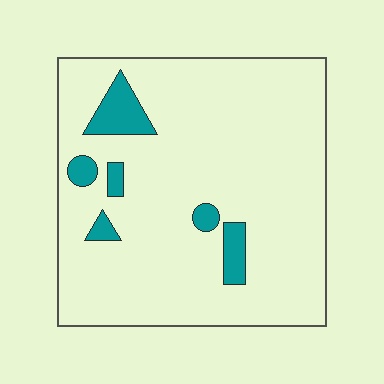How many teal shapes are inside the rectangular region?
6.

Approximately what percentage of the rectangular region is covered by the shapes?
Approximately 10%.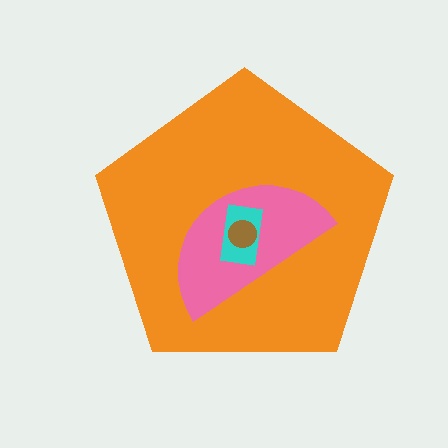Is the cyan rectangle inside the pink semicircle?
Yes.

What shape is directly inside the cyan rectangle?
The brown circle.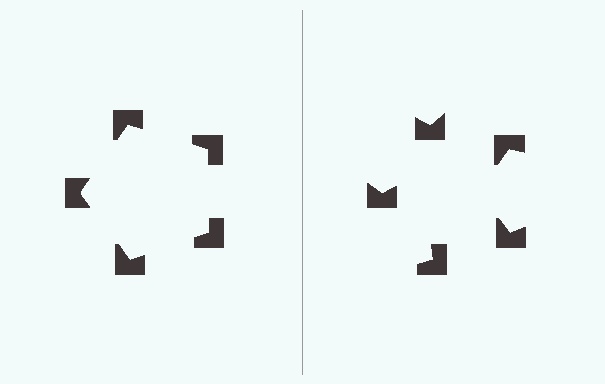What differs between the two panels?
The notched squares are positioned identically on both sides; only the wedge orientations differ. On the left they align to a pentagon; on the right they are misaligned.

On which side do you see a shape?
An illusory pentagon appears on the left side. On the right side the wedge cuts are rotated, so no coherent shape forms.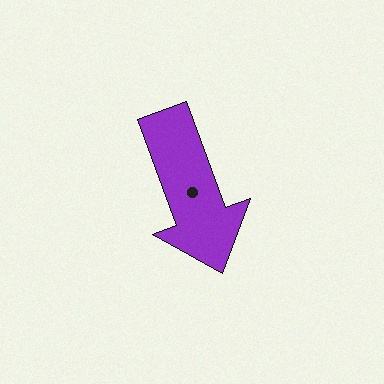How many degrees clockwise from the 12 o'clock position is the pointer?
Approximately 160 degrees.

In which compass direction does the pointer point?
South.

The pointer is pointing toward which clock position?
Roughly 5 o'clock.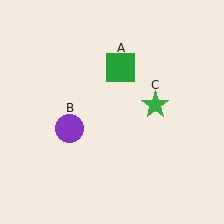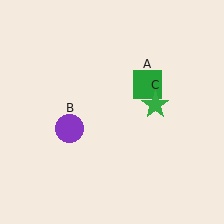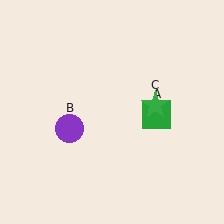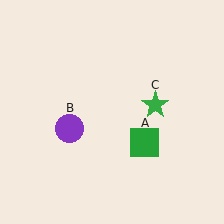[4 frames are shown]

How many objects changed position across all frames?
1 object changed position: green square (object A).